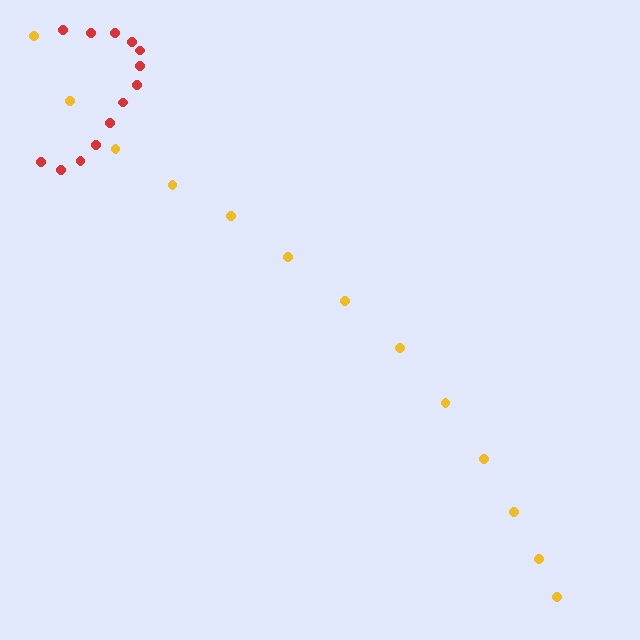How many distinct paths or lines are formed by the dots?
There are 2 distinct paths.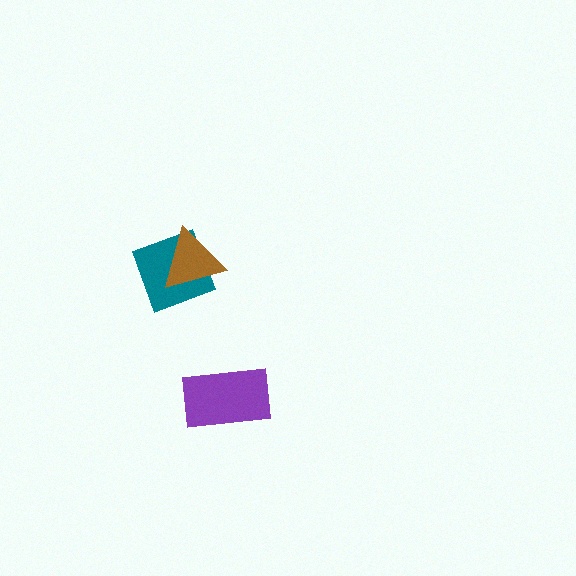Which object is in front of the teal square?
The brown triangle is in front of the teal square.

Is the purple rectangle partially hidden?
No, no other shape covers it.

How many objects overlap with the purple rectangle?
0 objects overlap with the purple rectangle.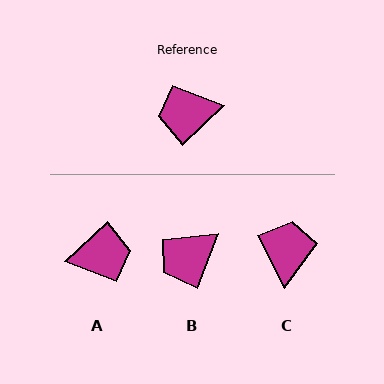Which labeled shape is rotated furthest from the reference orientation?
A, about 179 degrees away.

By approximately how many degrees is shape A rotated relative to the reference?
Approximately 179 degrees counter-clockwise.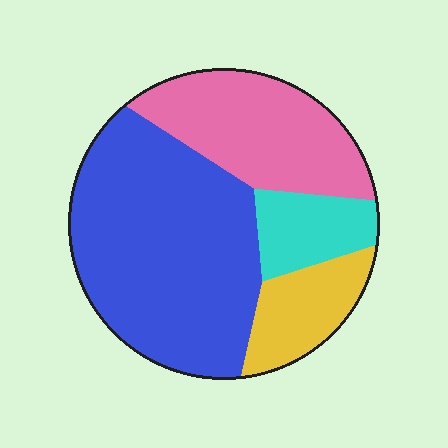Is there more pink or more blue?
Blue.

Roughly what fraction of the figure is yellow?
Yellow takes up less than a sixth of the figure.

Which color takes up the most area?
Blue, at roughly 50%.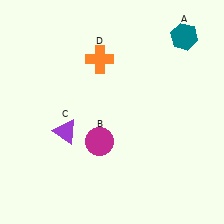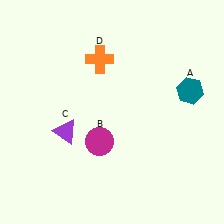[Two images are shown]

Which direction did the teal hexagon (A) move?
The teal hexagon (A) moved down.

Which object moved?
The teal hexagon (A) moved down.